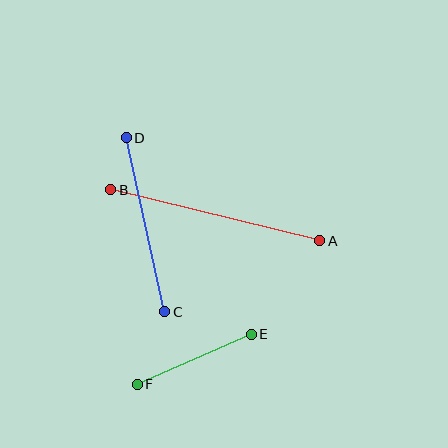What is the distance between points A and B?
The distance is approximately 215 pixels.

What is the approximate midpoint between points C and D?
The midpoint is at approximately (146, 225) pixels.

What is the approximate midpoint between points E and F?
The midpoint is at approximately (194, 359) pixels.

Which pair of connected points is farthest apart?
Points A and B are farthest apart.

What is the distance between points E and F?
The distance is approximately 124 pixels.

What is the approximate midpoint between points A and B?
The midpoint is at approximately (215, 215) pixels.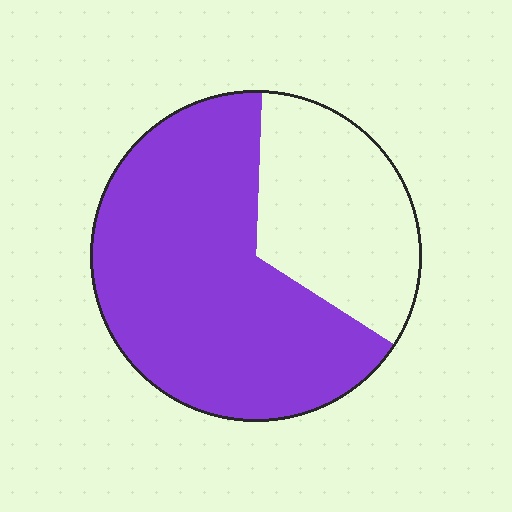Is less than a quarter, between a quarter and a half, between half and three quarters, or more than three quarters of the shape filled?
Between half and three quarters.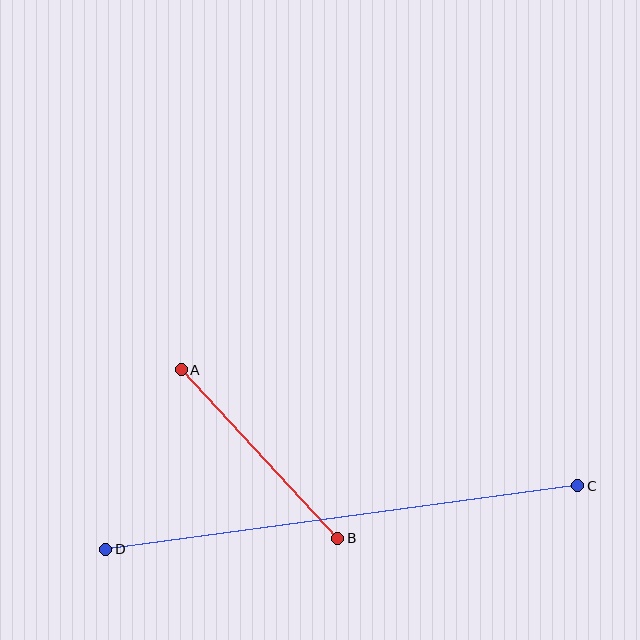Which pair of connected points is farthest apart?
Points C and D are farthest apart.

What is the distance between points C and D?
The distance is approximately 476 pixels.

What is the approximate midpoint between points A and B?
The midpoint is at approximately (259, 454) pixels.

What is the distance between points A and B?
The distance is approximately 230 pixels.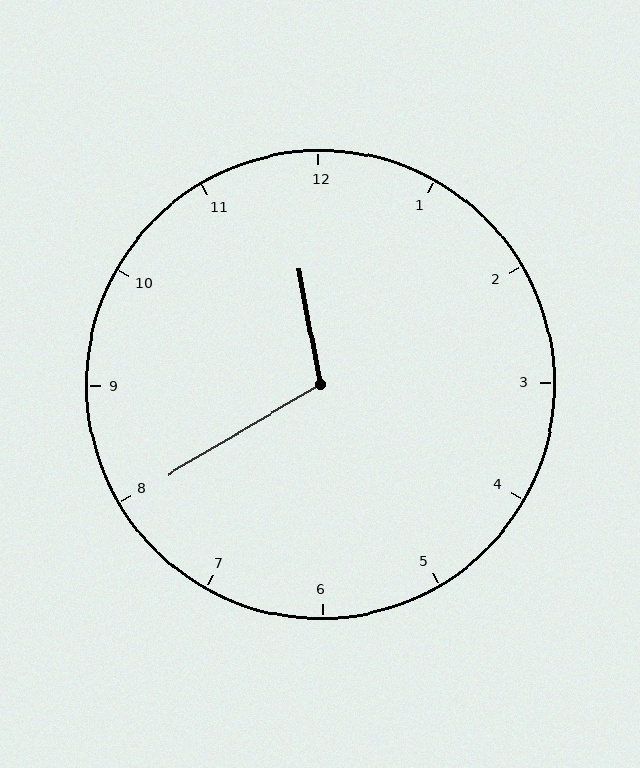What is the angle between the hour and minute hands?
Approximately 110 degrees.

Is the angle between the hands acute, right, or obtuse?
It is obtuse.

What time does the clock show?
11:40.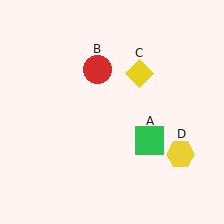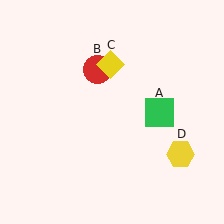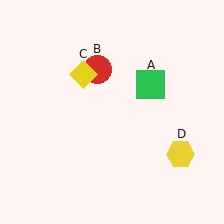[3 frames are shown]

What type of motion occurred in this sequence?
The green square (object A), yellow diamond (object C) rotated counterclockwise around the center of the scene.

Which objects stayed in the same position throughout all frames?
Red circle (object B) and yellow hexagon (object D) remained stationary.